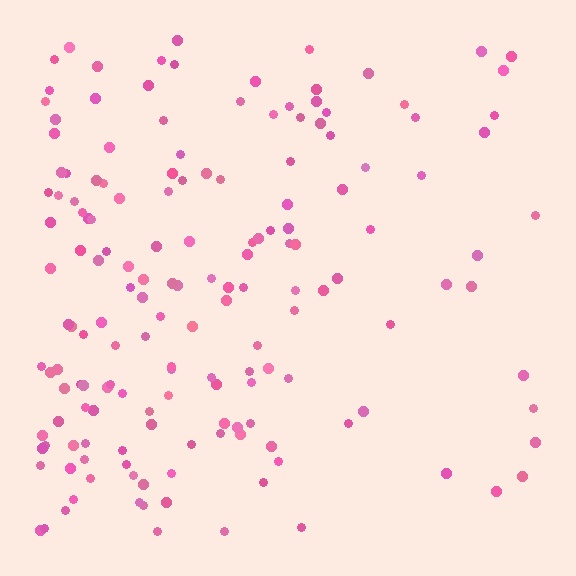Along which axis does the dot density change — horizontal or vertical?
Horizontal.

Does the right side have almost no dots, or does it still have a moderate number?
Still a moderate number, just noticeably fewer than the left.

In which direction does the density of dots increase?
From right to left, with the left side densest.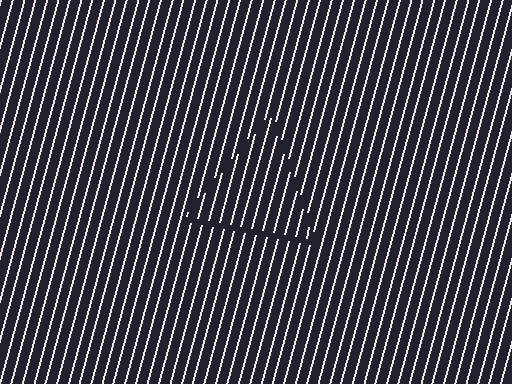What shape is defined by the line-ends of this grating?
An illusory triangle. The interior of the shape contains the same grating, shifted by half a period — the contour is defined by the phase discontinuity where line-ends from the inner and outer gratings abut.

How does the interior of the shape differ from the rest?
The interior of the shape contains the same grating, shifted by half a period — the contour is defined by the phase discontinuity where line-ends from the inner and outer gratings abut.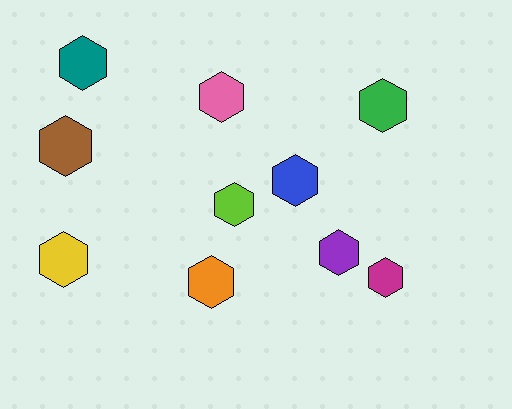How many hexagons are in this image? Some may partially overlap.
There are 10 hexagons.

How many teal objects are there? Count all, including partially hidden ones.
There is 1 teal object.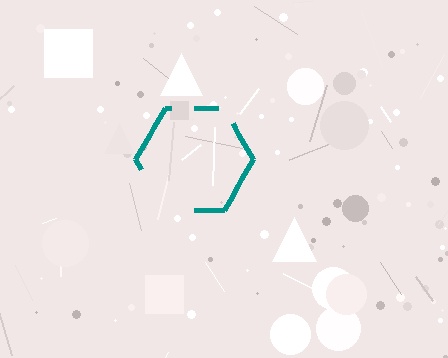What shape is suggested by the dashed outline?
The dashed outline suggests a hexagon.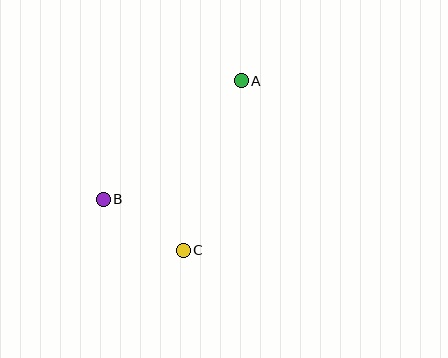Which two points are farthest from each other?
Points A and B are farthest from each other.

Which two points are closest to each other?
Points B and C are closest to each other.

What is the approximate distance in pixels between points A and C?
The distance between A and C is approximately 179 pixels.